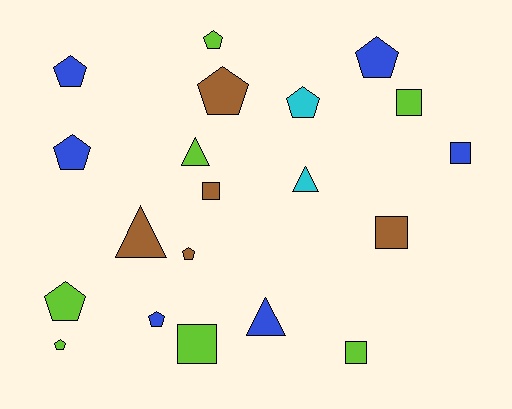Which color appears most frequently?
Lime, with 7 objects.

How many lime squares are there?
There are 3 lime squares.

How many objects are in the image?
There are 20 objects.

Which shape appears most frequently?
Pentagon, with 10 objects.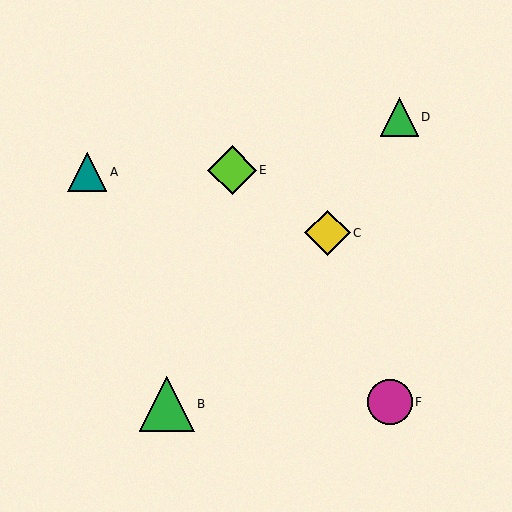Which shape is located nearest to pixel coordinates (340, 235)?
The yellow diamond (labeled C) at (328, 233) is nearest to that location.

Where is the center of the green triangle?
The center of the green triangle is at (167, 404).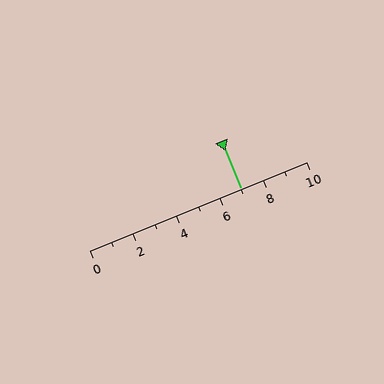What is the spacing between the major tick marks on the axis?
The major ticks are spaced 2 apart.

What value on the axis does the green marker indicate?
The marker indicates approximately 7.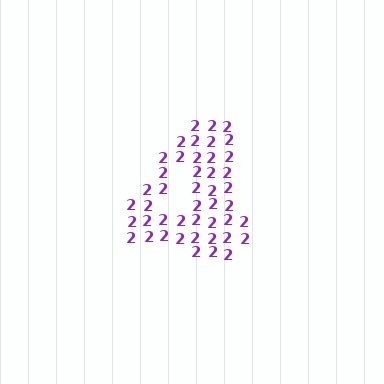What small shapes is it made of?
It is made of small digit 2's.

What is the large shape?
The large shape is the digit 4.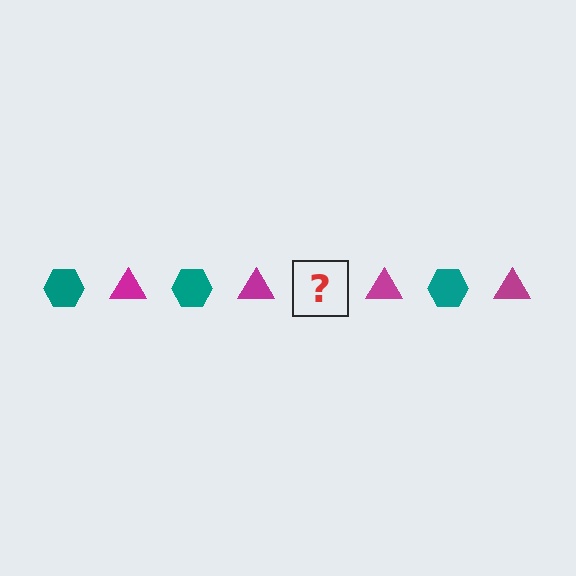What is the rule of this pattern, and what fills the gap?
The rule is that the pattern alternates between teal hexagon and magenta triangle. The gap should be filled with a teal hexagon.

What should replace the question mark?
The question mark should be replaced with a teal hexagon.